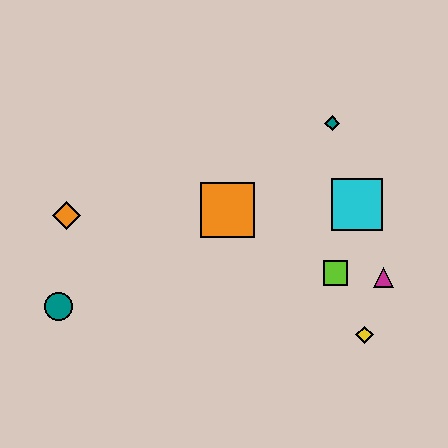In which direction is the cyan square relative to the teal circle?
The cyan square is to the right of the teal circle.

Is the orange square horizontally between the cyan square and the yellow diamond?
No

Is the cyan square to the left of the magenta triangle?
Yes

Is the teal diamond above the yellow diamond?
Yes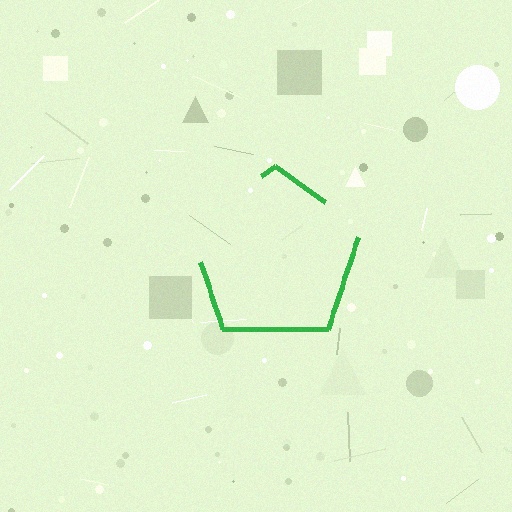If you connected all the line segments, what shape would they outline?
They would outline a pentagon.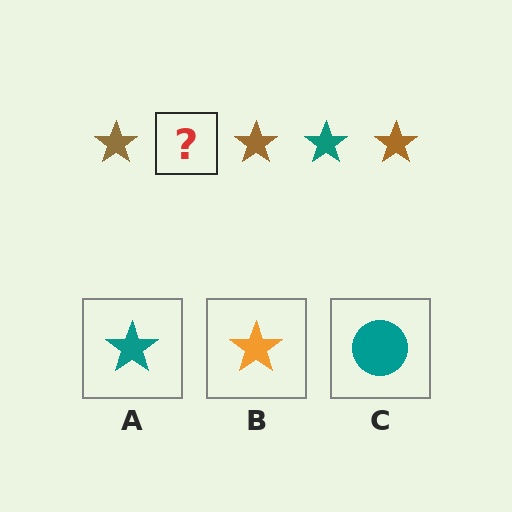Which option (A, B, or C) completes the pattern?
A.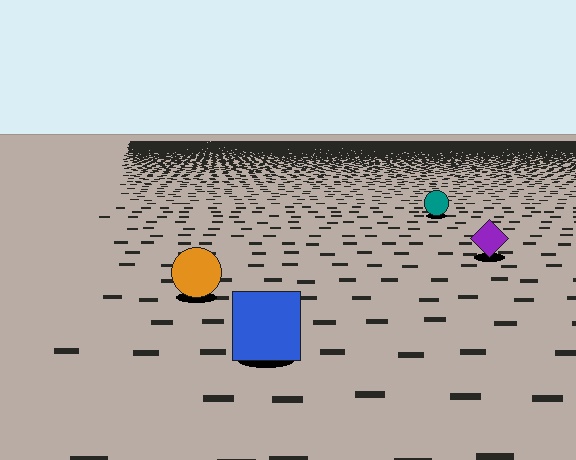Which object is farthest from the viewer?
The teal circle is farthest from the viewer. It appears smaller and the ground texture around it is denser.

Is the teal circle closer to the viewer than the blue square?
No. The blue square is closer — you can tell from the texture gradient: the ground texture is coarser near it.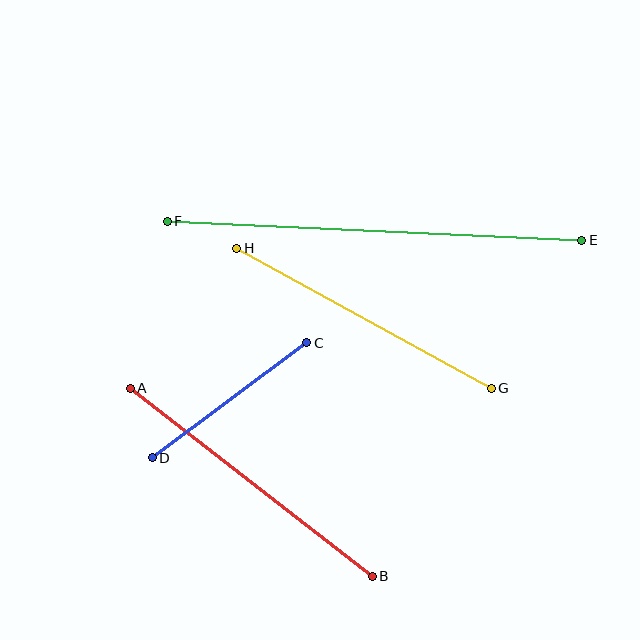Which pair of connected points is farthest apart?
Points E and F are farthest apart.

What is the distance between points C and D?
The distance is approximately 193 pixels.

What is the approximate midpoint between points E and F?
The midpoint is at approximately (375, 231) pixels.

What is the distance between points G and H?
The distance is approximately 291 pixels.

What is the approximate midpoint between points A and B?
The midpoint is at approximately (251, 482) pixels.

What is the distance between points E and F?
The distance is approximately 415 pixels.